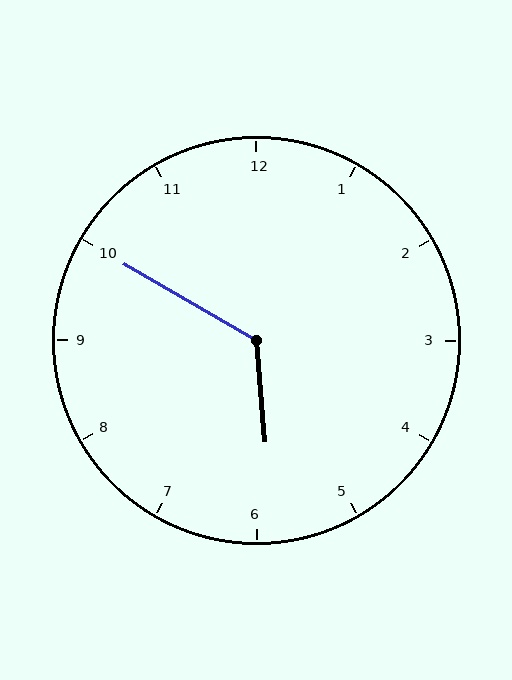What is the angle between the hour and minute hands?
Approximately 125 degrees.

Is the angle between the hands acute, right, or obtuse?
It is obtuse.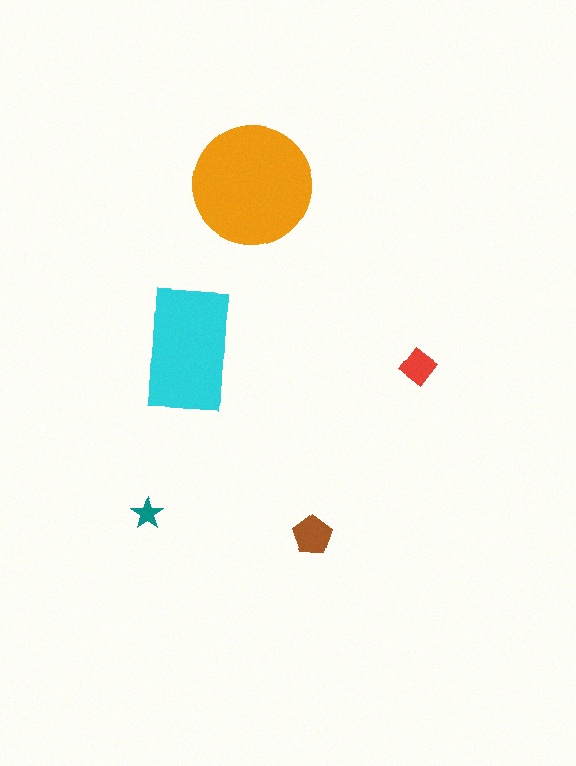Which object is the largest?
The orange circle.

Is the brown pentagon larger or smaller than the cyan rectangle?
Smaller.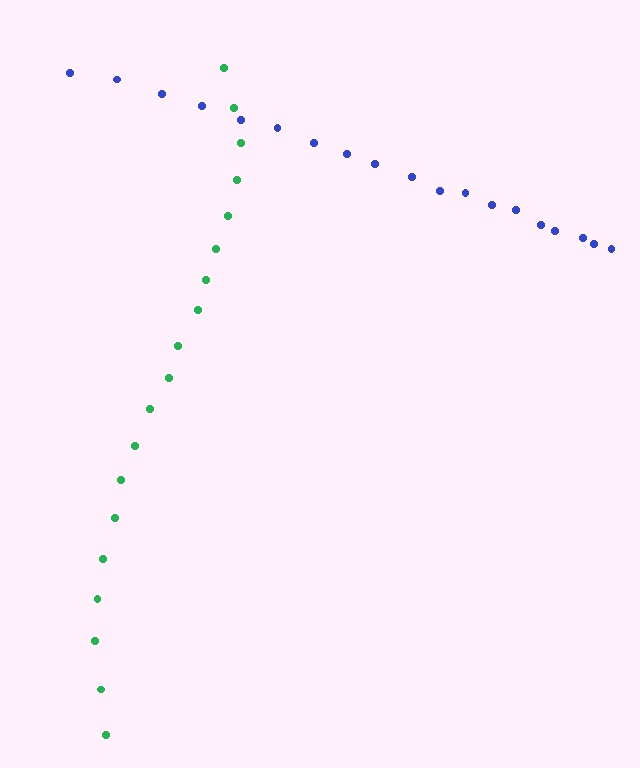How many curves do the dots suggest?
There are 2 distinct paths.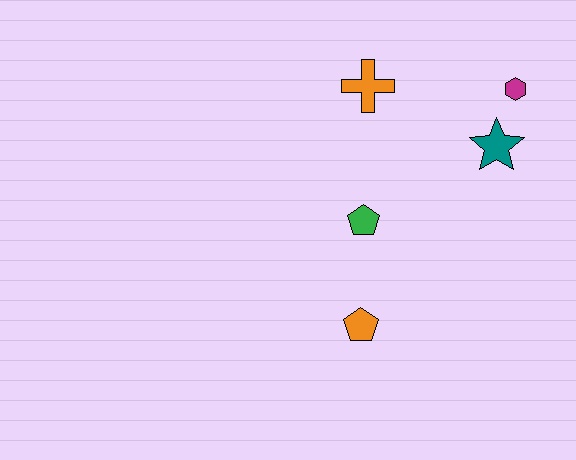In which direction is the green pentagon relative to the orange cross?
The green pentagon is below the orange cross.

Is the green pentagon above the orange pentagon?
Yes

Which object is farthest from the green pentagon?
The magenta hexagon is farthest from the green pentagon.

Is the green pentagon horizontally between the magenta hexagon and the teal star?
No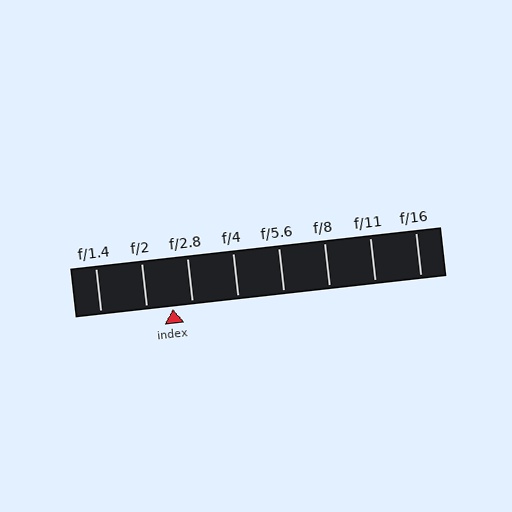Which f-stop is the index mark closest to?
The index mark is closest to f/2.8.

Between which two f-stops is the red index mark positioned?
The index mark is between f/2 and f/2.8.